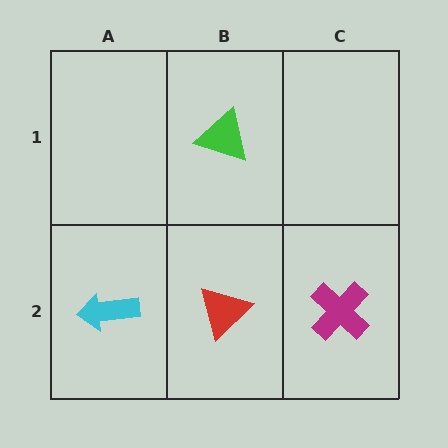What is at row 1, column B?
A green triangle.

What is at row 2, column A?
A cyan arrow.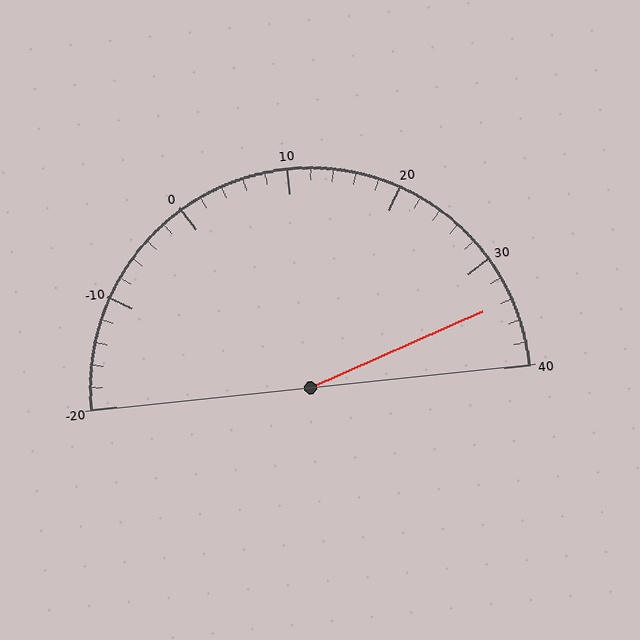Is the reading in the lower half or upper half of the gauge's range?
The reading is in the upper half of the range (-20 to 40).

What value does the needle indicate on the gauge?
The needle indicates approximately 34.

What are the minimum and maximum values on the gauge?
The gauge ranges from -20 to 40.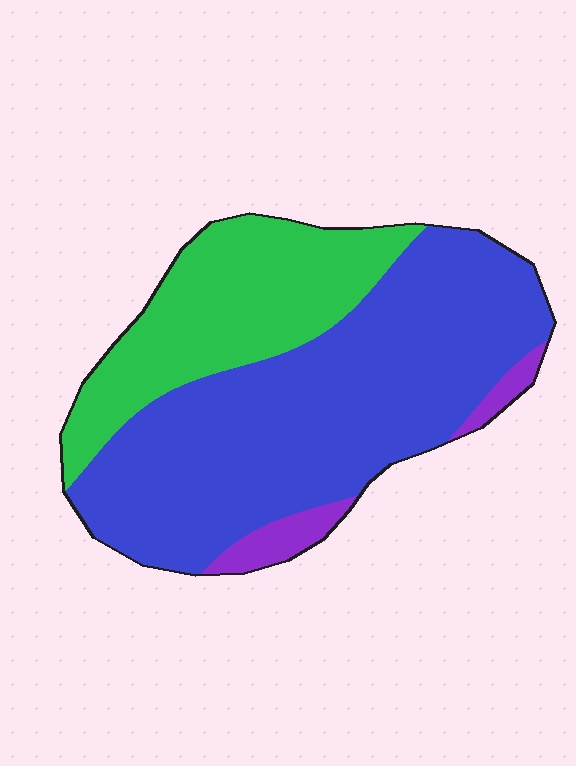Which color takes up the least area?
Purple, at roughly 5%.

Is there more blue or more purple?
Blue.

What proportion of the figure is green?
Green takes up about one third (1/3) of the figure.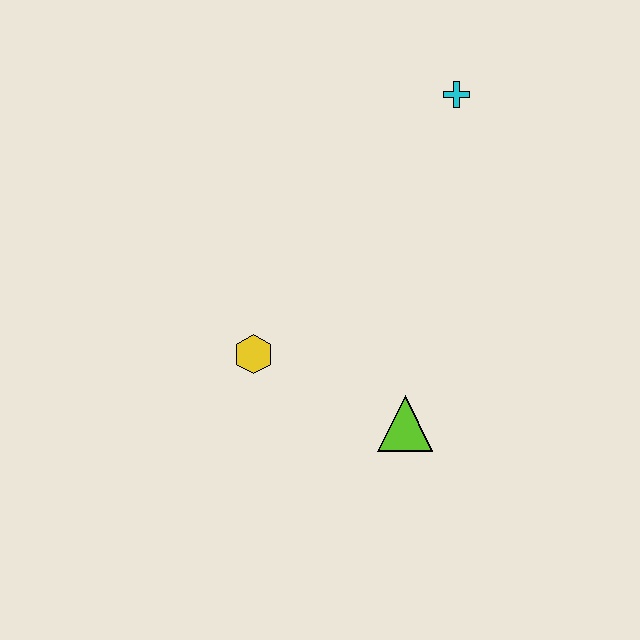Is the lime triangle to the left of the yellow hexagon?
No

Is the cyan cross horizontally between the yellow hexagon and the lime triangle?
No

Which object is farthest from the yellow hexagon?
The cyan cross is farthest from the yellow hexagon.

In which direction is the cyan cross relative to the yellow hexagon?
The cyan cross is above the yellow hexagon.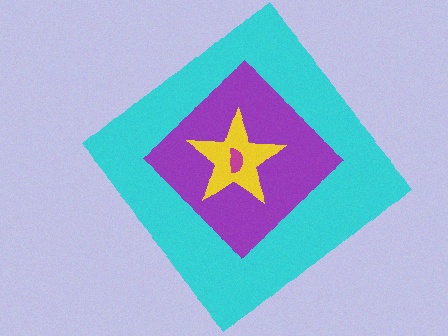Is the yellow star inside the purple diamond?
Yes.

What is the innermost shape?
The magenta semicircle.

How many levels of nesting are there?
4.